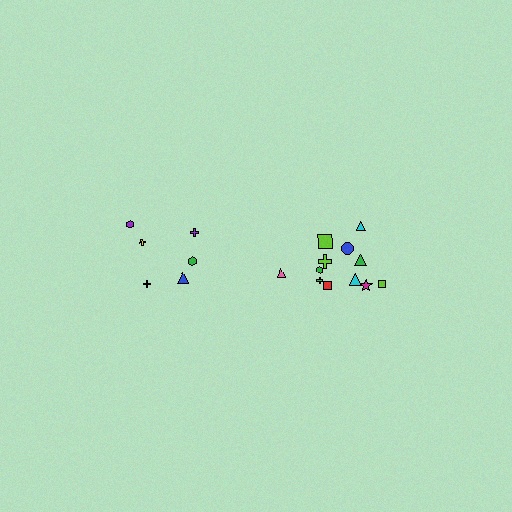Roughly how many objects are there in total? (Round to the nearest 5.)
Roughly 20 objects in total.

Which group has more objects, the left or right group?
The right group.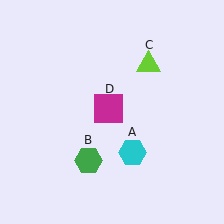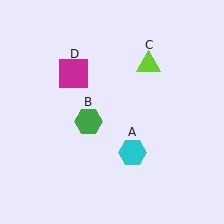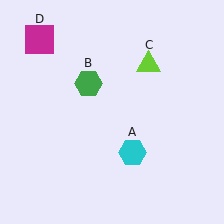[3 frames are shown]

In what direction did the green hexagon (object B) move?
The green hexagon (object B) moved up.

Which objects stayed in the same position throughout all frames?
Cyan hexagon (object A) and lime triangle (object C) remained stationary.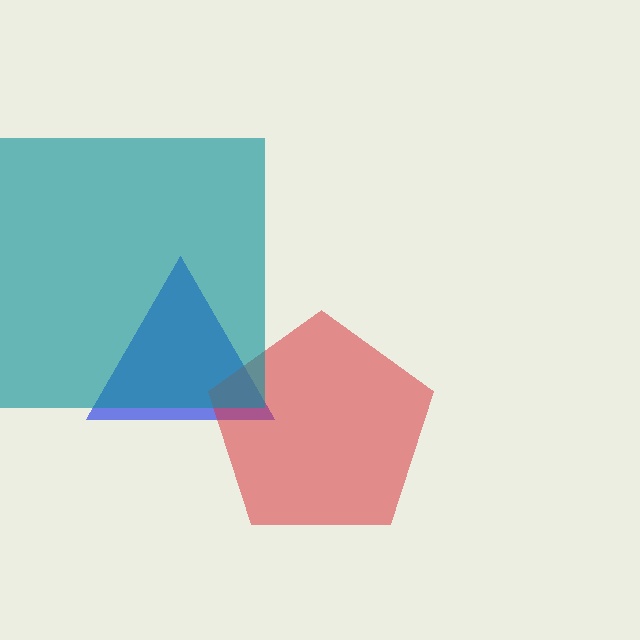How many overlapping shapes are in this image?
There are 3 overlapping shapes in the image.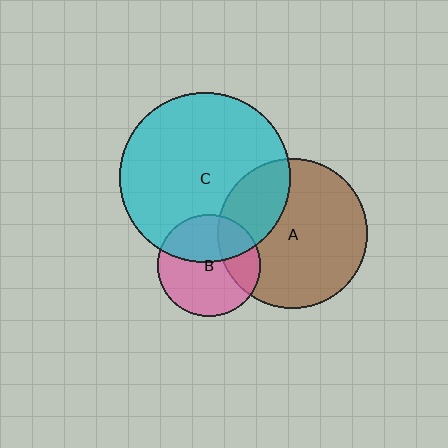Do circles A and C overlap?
Yes.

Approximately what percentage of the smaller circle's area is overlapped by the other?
Approximately 25%.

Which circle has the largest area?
Circle C (cyan).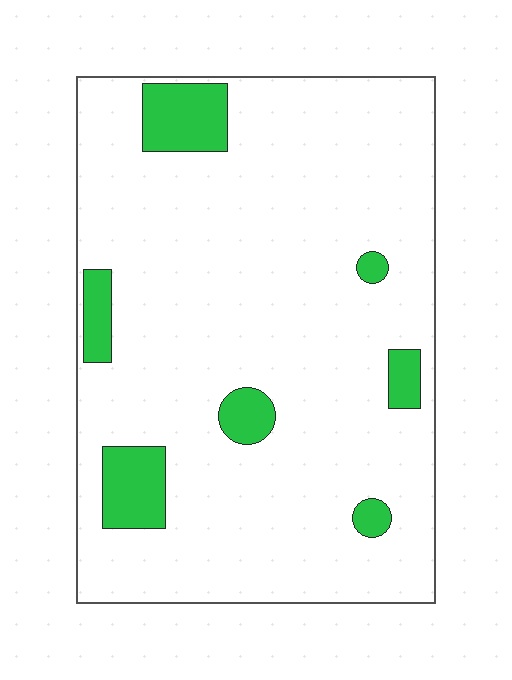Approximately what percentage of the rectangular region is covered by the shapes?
Approximately 10%.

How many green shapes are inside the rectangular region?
7.